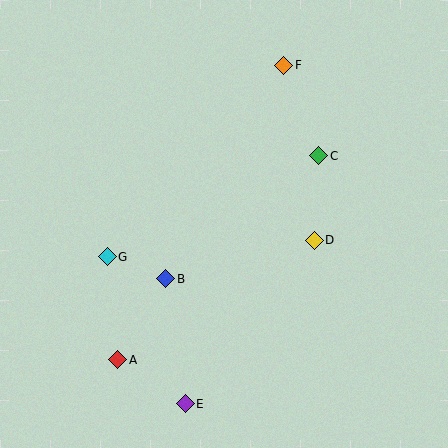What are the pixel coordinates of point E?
Point E is at (185, 404).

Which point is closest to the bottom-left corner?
Point A is closest to the bottom-left corner.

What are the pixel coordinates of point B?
Point B is at (166, 279).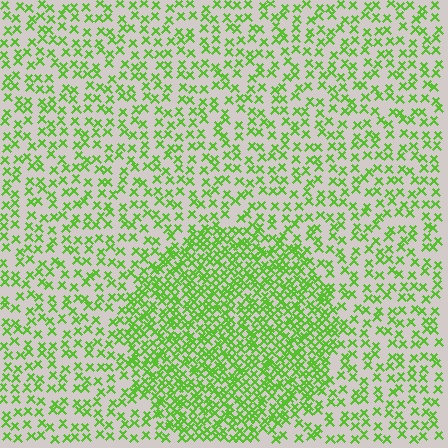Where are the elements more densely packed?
The elements are more densely packed inside the circle boundary.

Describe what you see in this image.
The image contains small lime elements arranged at two different densities. A circle-shaped region is visible where the elements are more densely packed than the surrounding area.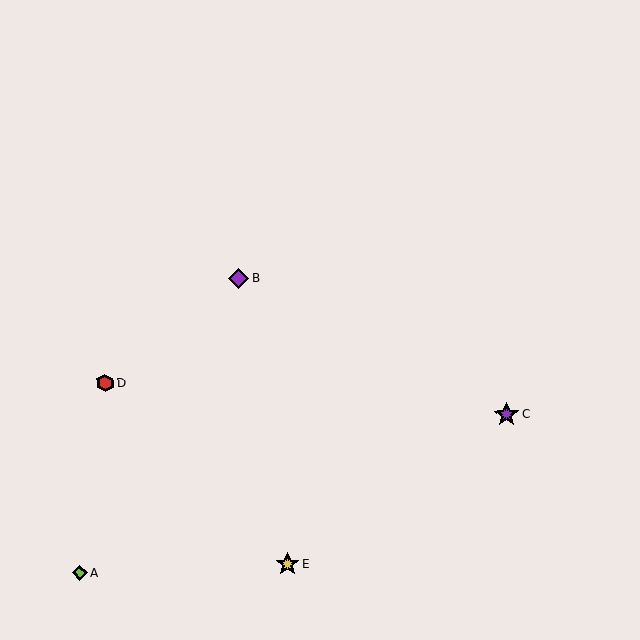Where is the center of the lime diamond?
The center of the lime diamond is at (80, 573).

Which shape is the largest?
The purple star (labeled C) is the largest.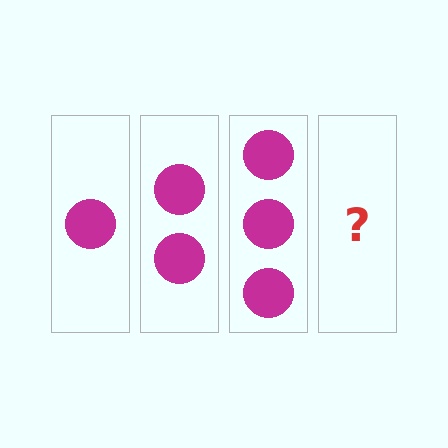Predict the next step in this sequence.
The next step is 4 circles.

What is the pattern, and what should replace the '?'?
The pattern is that each step adds one more circle. The '?' should be 4 circles.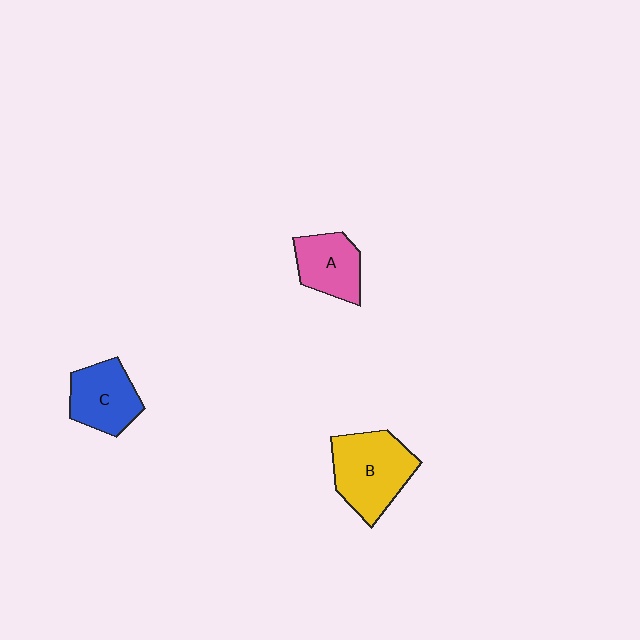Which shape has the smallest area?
Shape A (pink).